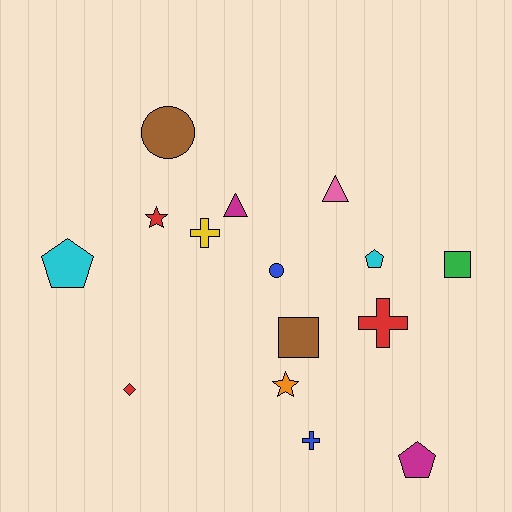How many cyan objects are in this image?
There are 2 cyan objects.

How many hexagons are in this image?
There are no hexagons.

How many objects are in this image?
There are 15 objects.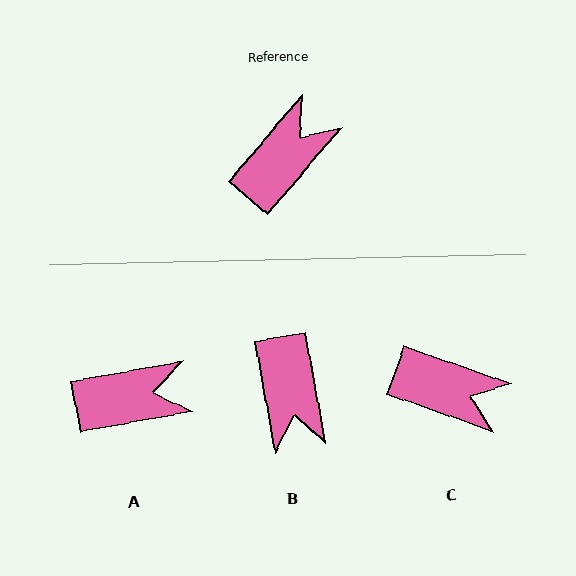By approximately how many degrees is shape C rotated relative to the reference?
Approximately 69 degrees clockwise.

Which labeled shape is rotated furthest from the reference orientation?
B, about 129 degrees away.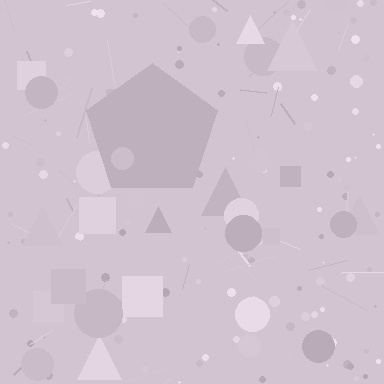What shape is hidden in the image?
A pentagon is hidden in the image.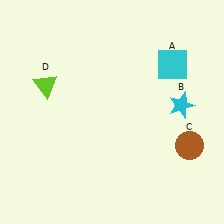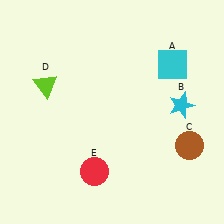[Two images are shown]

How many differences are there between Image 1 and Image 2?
There is 1 difference between the two images.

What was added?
A red circle (E) was added in Image 2.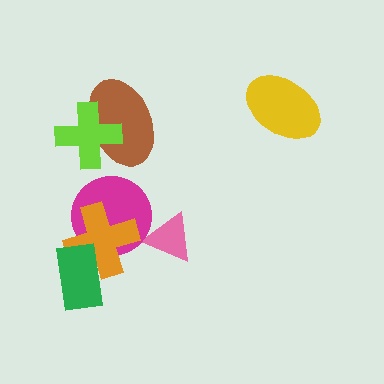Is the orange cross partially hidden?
Yes, it is partially covered by another shape.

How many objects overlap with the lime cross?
1 object overlaps with the lime cross.